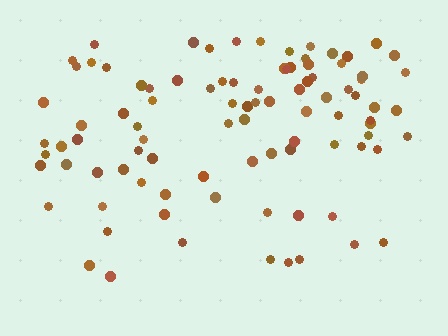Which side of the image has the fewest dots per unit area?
The bottom.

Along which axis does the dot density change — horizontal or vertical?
Vertical.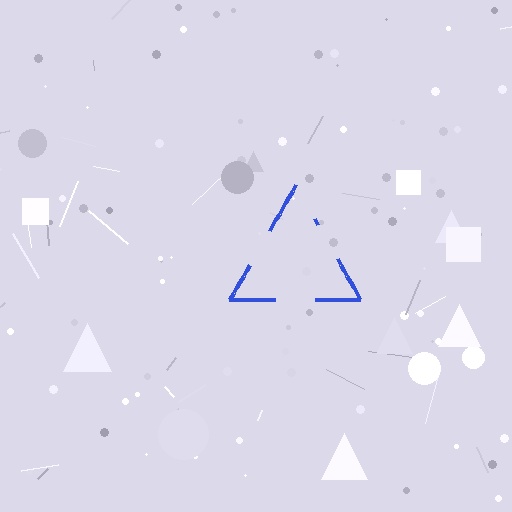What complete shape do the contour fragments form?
The contour fragments form a triangle.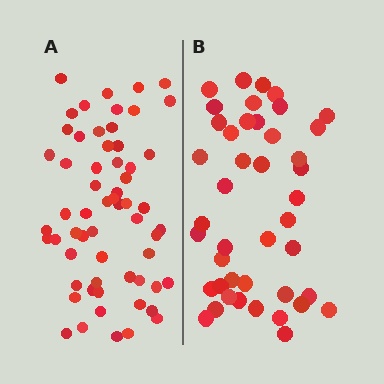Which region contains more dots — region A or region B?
Region A (the left region) has more dots.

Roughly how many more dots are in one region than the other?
Region A has approximately 15 more dots than region B.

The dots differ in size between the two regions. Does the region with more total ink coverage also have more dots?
No. Region B has more total ink coverage because its dots are larger, but region A actually contains more individual dots. Total area can be misleading — the number of items is what matters here.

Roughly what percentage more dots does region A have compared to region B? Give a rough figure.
About 40% more.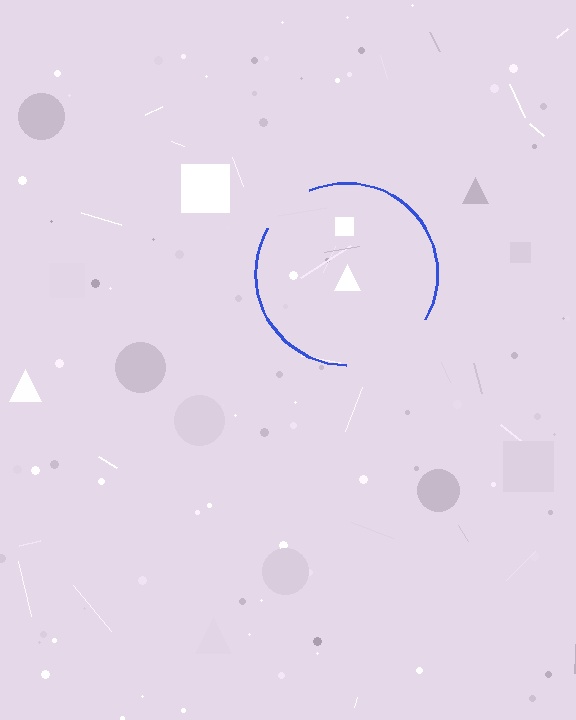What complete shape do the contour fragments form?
The contour fragments form a circle.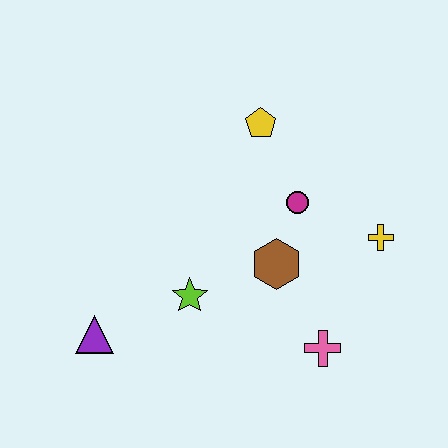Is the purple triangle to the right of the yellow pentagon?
No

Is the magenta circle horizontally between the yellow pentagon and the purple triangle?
No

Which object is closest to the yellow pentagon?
The magenta circle is closest to the yellow pentagon.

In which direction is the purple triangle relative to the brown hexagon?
The purple triangle is to the left of the brown hexagon.